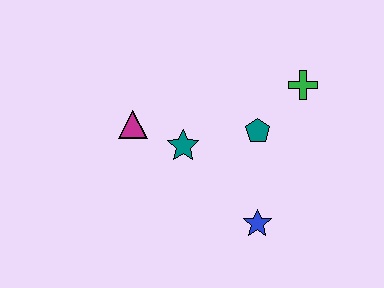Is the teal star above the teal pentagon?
No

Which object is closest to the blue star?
The teal pentagon is closest to the blue star.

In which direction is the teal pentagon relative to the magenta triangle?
The teal pentagon is to the right of the magenta triangle.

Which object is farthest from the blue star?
The magenta triangle is farthest from the blue star.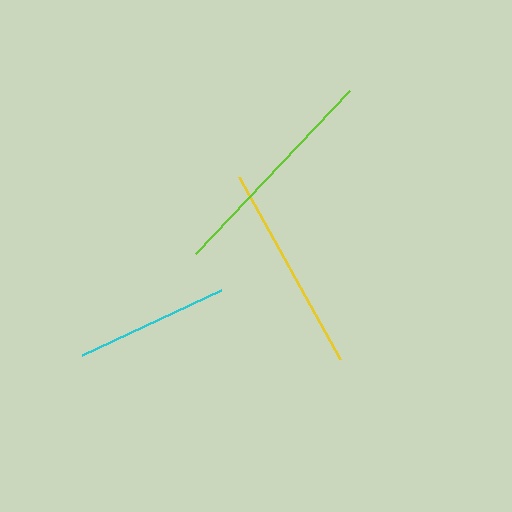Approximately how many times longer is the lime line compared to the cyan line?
The lime line is approximately 1.5 times the length of the cyan line.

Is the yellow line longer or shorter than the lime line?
The lime line is longer than the yellow line.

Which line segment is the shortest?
The cyan line is the shortest at approximately 153 pixels.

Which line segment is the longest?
The lime line is the longest at approximately 224 pixels.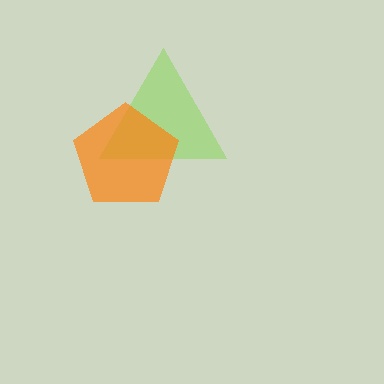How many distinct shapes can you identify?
There are 2 distinct shapes: a lime triangle, an orange pentagon.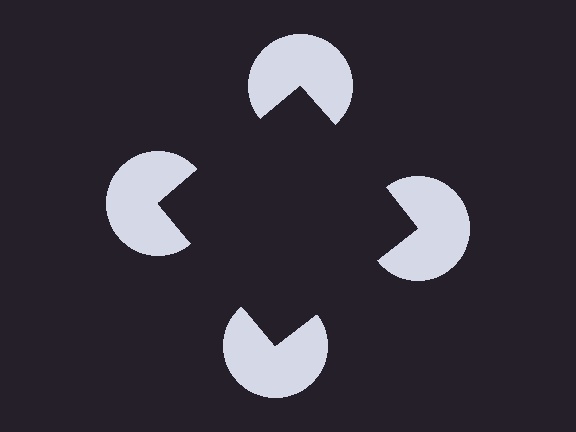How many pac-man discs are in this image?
There are 4 — one at each vertex of the illusory square.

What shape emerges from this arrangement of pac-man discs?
An illusory square — its edges are inferred from the aligned wedge cuts in the pac-man discs, not physically drawn.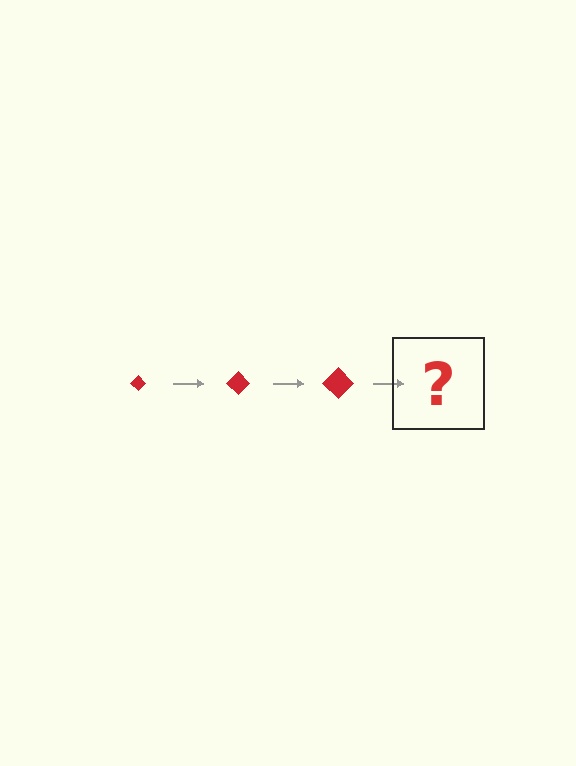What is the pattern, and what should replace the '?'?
The pattern is that the diamond gets progressively larger each step. The '?' should be a red diamond, larger than the previous one.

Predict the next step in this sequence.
The next step is a red diamond, larger than the previous one.